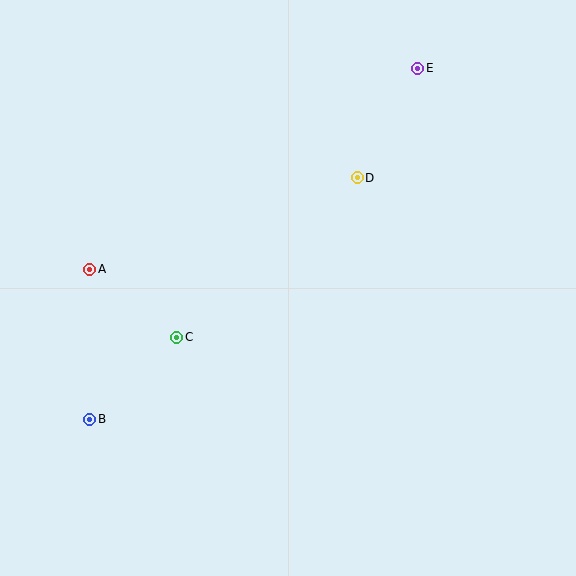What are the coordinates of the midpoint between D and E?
The midpoint between D and E is at (387, 123).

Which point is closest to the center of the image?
Point C at (177, 337) is closest to the center.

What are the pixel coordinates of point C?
Point C is at (177, 337).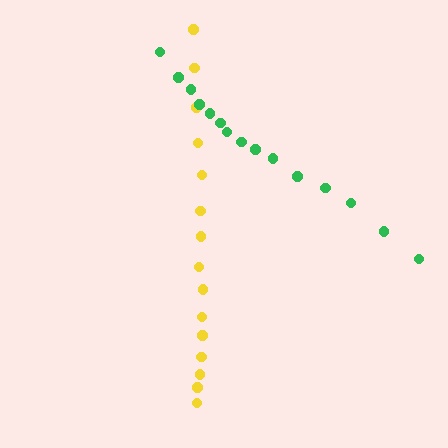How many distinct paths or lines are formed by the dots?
There are 2 distinct paths.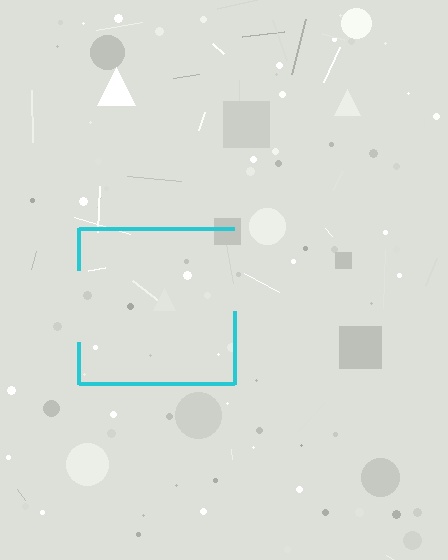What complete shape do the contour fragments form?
The contour fragments form a square.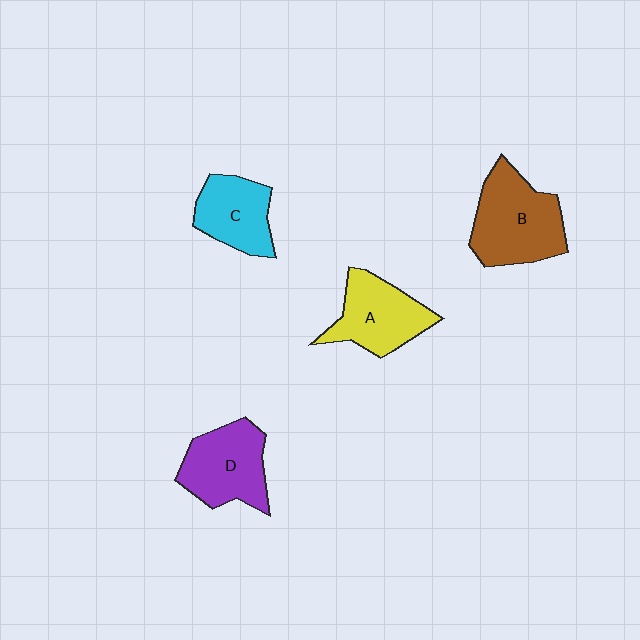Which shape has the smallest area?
Shape C (cyan).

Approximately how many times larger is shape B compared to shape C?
Approximately 1.4 times.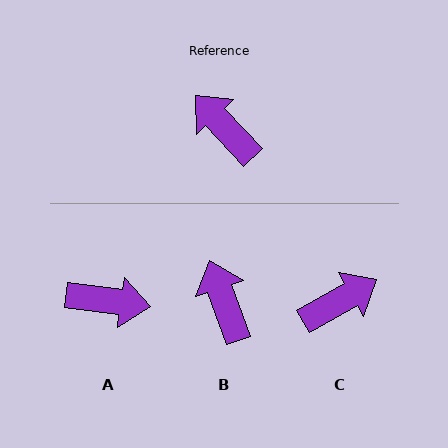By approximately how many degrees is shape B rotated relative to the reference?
Approximately 24 degrees clockwise.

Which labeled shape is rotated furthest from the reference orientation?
A, about 141 degrees away.